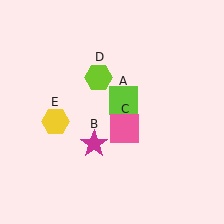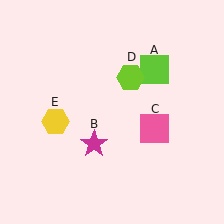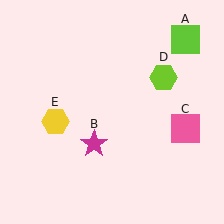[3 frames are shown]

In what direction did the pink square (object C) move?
The pink square (object C) moved right.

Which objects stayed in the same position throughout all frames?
Magenta star (object B) and yellow hexagon (object E) remained stationary.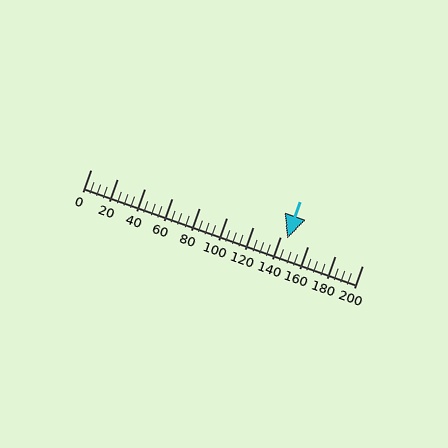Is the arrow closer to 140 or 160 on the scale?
The arrow is closer to 140.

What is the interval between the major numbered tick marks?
The major tick marks are spaced 20 units apart.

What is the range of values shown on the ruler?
The ruler shows values from 0 to 200.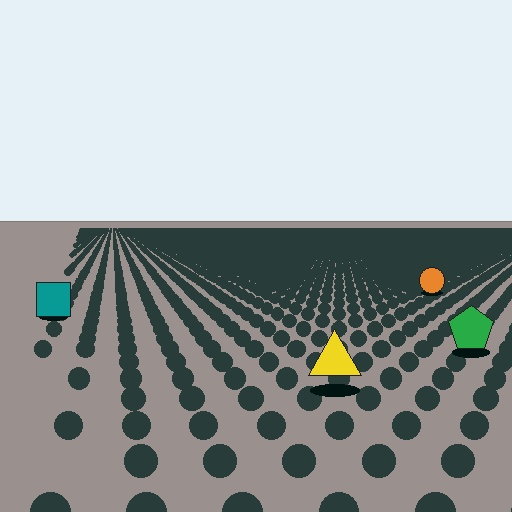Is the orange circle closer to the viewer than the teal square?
No. The teal square is closer — you can tell from the texture gradient: the ground texture is coarser near it.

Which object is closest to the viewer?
The yellow triangle is closest. The texture marks near it are larger and more spread out.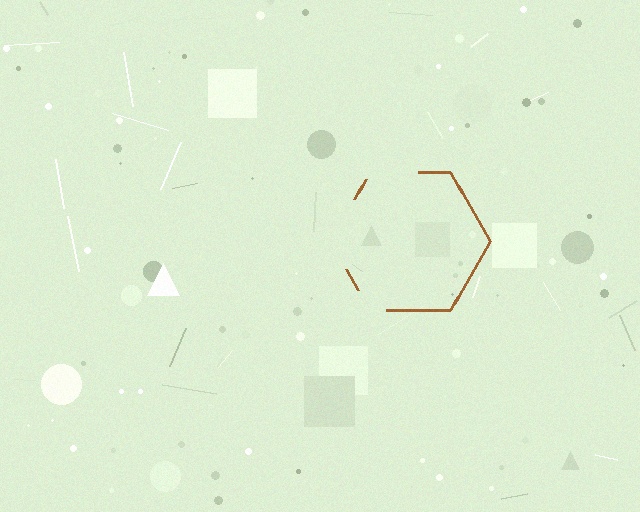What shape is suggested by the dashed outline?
The dashed outline suggests a hexagon.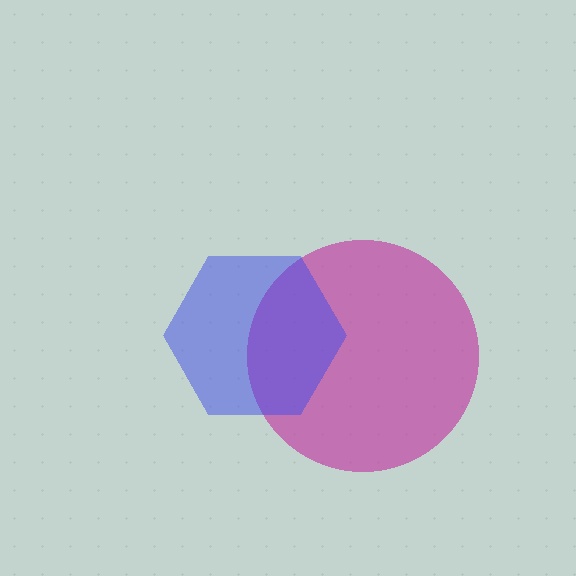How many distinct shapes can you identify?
There are 2 distinct shapes: a magenta circle, a blue hexagon.